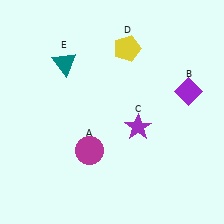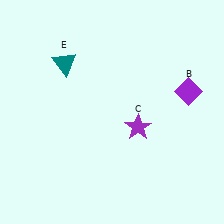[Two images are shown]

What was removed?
The magenta circle (A), the yellow pentagon (D) were removed in Image 2.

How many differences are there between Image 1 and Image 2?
There are 2 differences between the two images.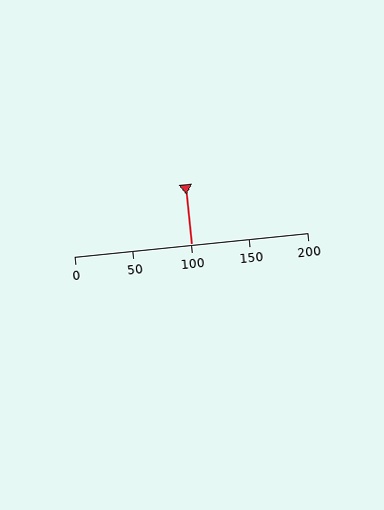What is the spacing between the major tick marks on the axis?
The major ticks are spaced 50 apart.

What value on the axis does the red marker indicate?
The marker indicates approximately 100.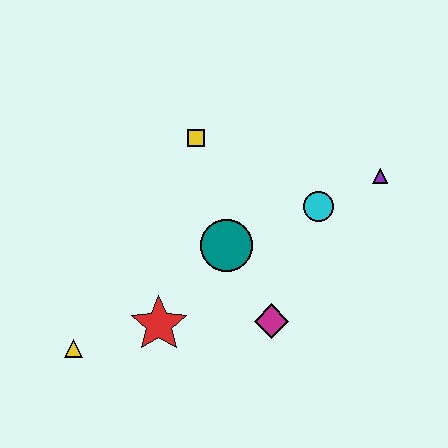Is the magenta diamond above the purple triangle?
No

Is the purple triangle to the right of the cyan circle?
Yes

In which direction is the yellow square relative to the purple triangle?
The yellow square is to the left of the purple triangle.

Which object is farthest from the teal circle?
The yellow triangle is farthest from the teal circle.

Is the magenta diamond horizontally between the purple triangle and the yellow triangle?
Yes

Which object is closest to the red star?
The yellow triangle is closest to the red star.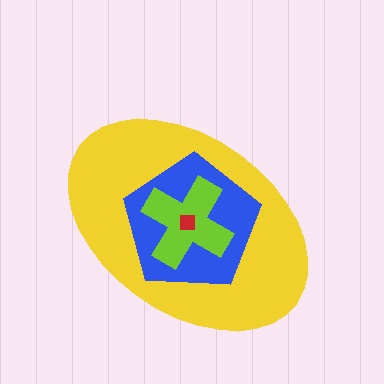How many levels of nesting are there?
4.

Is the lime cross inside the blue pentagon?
Yes.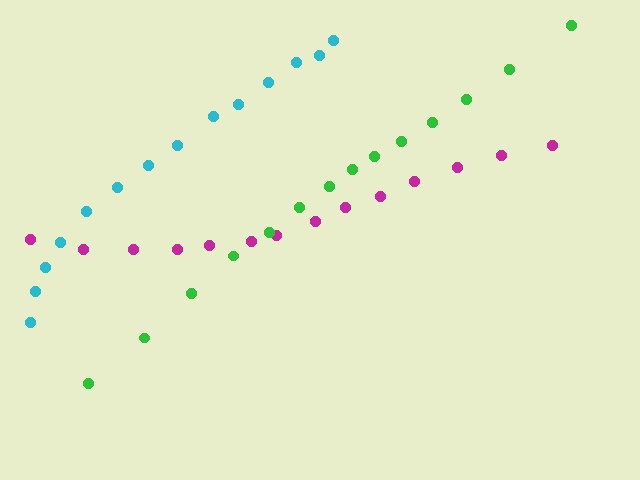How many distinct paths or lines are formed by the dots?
There are 3 distinct paths.